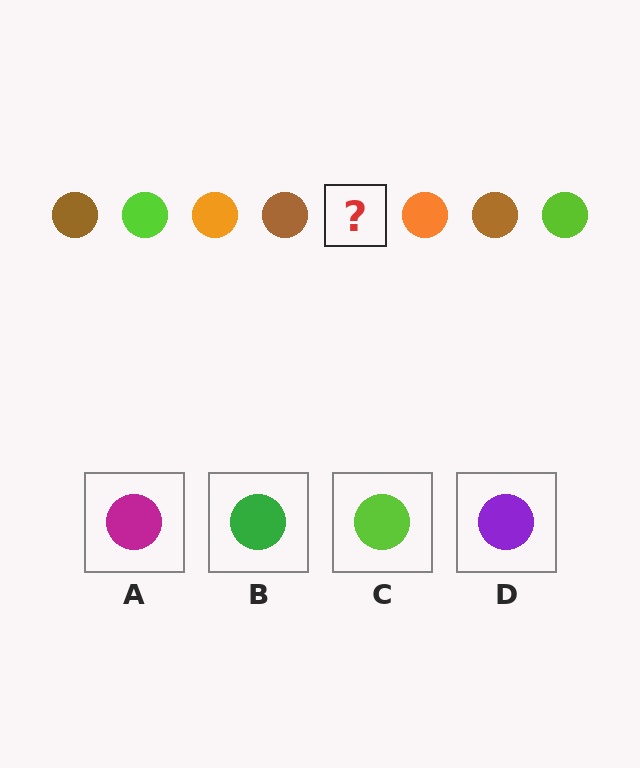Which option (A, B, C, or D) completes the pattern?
C.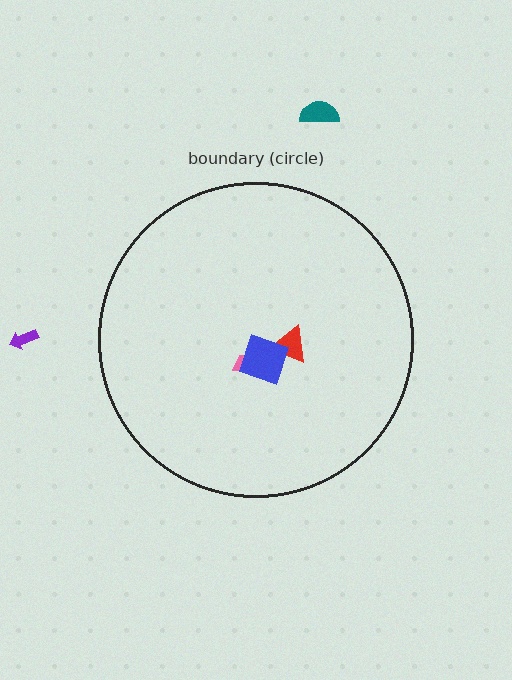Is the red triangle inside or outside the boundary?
Inside.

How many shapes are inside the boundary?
3 inside, 2 outside.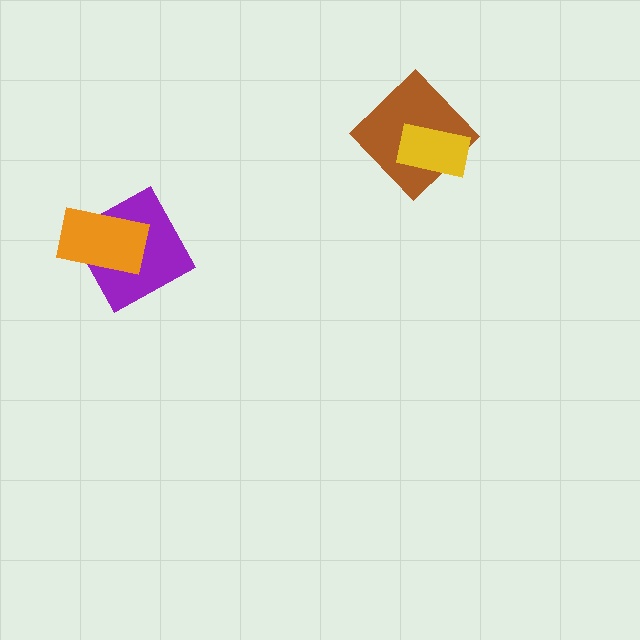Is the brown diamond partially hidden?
Yes, it is partially covered by another shape.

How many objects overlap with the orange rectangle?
1 object overlaps with the orange rectangle.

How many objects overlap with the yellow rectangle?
1 object overlaps with the yellow rectangle.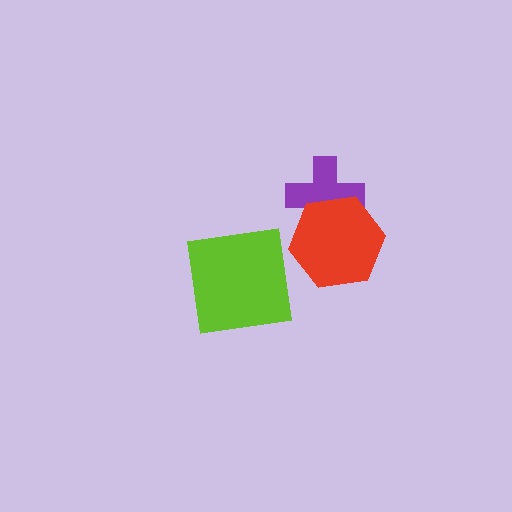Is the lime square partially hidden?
No, no other shape covers it.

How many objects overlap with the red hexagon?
1 object overlaps with the red hexagon.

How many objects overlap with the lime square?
0 objects overlap with the lime square.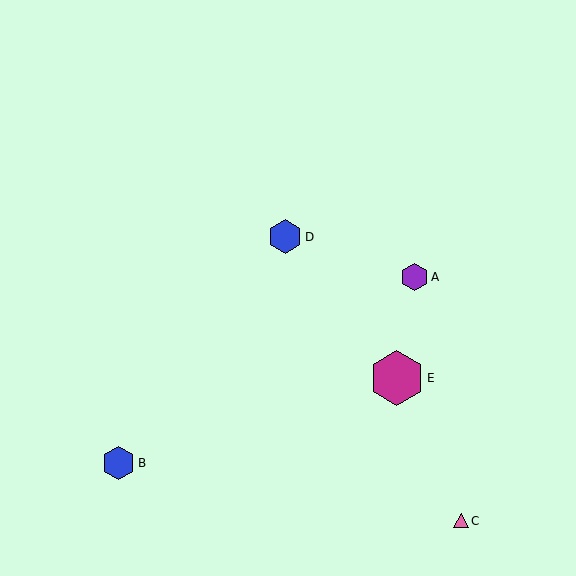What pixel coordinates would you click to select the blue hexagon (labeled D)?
Click at (285, 237) to select the blue hexagon D.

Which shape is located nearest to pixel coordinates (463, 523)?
The pink triangle (labeled C) at (461, 521) is nearest to that location.